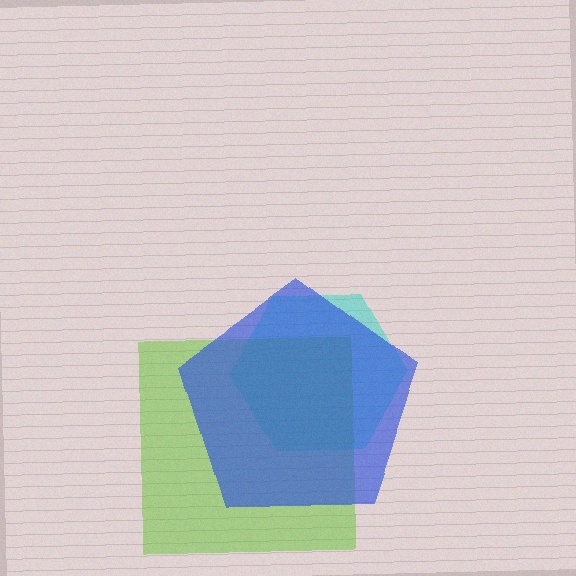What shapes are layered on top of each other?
The layered shapes are: a cyan hexagon, a lime square, a blue pentagon.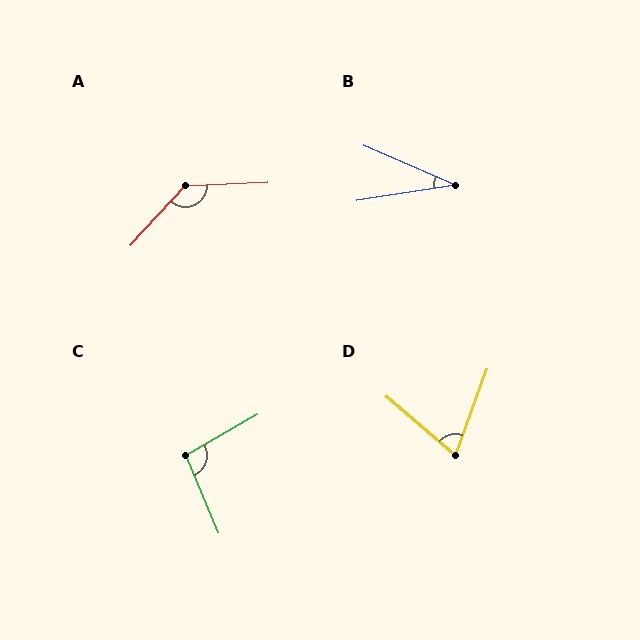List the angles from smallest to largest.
B (32°), D (70°), C (97°), A (135°).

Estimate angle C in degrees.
Approximately 97 degrees.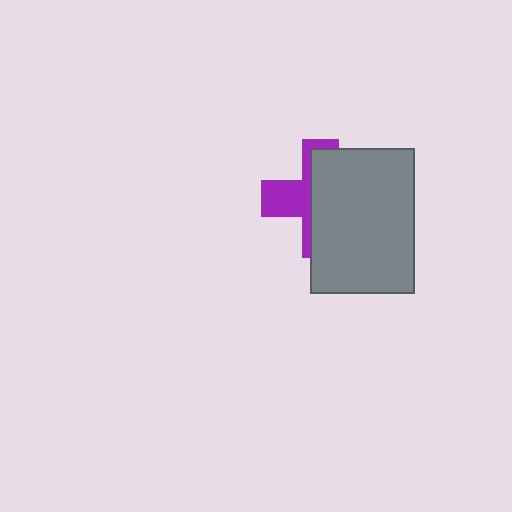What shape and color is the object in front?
The object in front is a gray rectangle.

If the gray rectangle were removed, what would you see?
You would see the complete purple cross.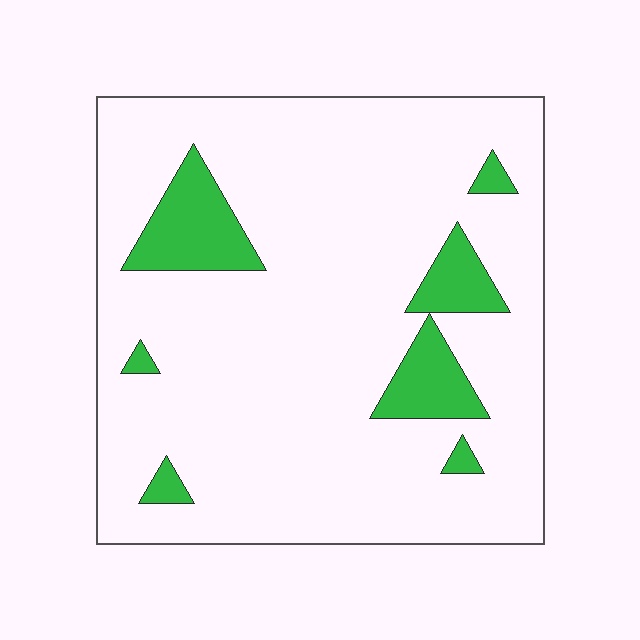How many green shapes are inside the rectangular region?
7.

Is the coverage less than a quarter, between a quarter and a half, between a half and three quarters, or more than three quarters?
Less than a quarter.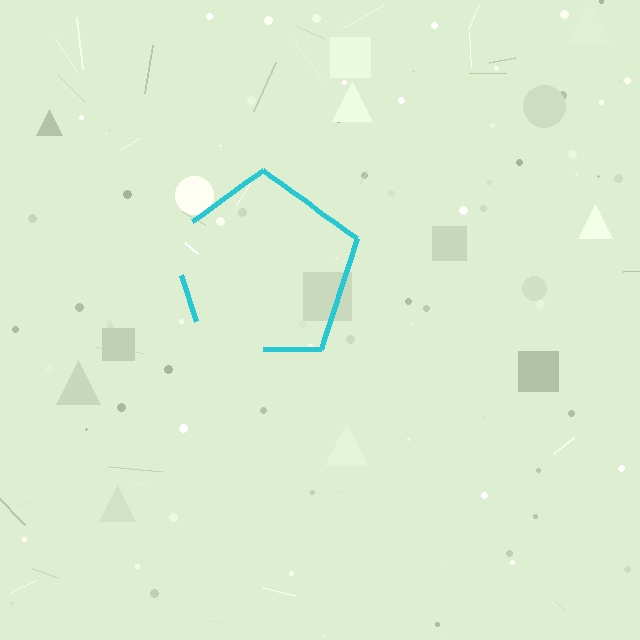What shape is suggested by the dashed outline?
The dashed outline suggests a pentagon.